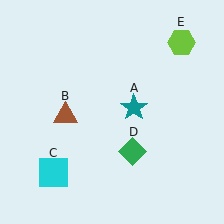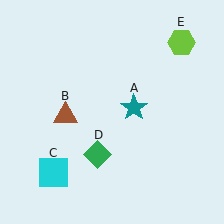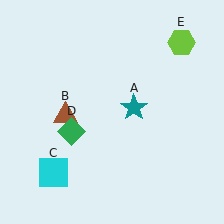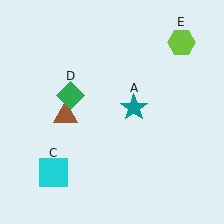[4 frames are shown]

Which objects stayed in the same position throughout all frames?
Teal star (object A) and brown triangle (object B) and cyan square (object C) and lime hexagon (object E) remained stationary.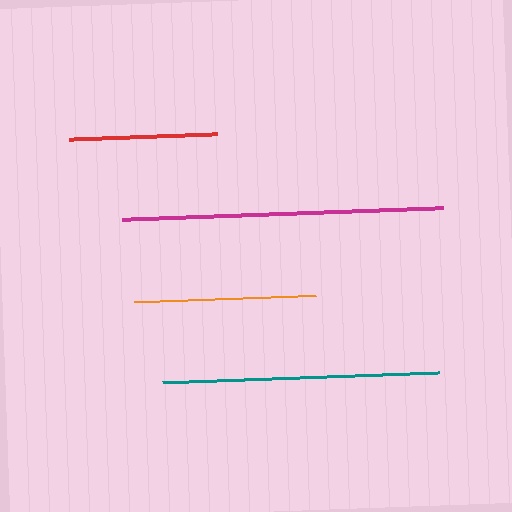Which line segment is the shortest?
The red line is the shortest at approximately 148 pixels.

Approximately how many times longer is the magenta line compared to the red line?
The magenta line is approximately 2.2 times the length of the red line.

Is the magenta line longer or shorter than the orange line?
The magenta line is longer than the orange line.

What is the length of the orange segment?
The orange segment is approximately 182 pixels long.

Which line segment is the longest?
The magenta line is the longest at approximately 322 pixels.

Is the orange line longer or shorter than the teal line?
The teal line is longer than the orange line.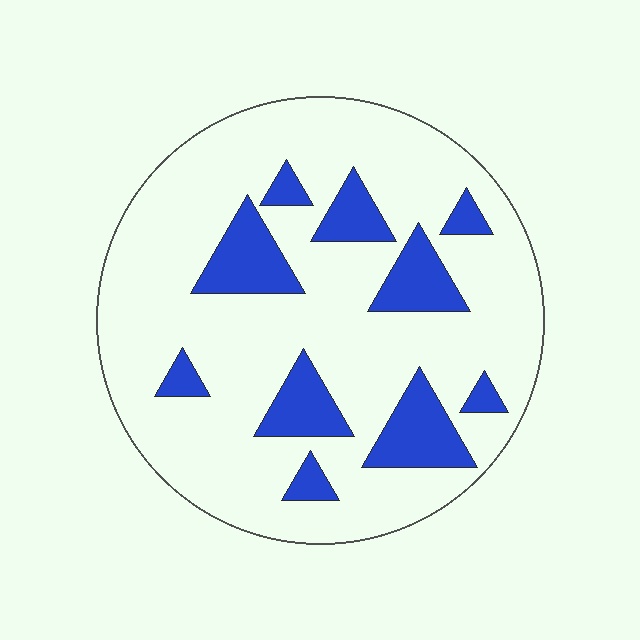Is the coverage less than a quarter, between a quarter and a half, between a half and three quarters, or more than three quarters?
Less than a quarter.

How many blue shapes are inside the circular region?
10.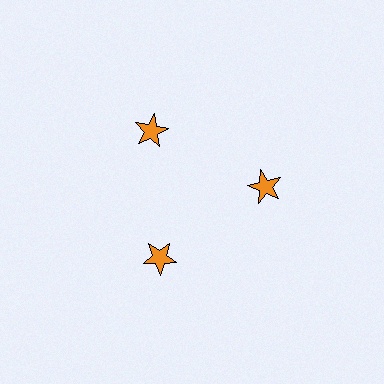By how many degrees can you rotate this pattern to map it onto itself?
The pattern maps onto itself every 120 degrees of rotation.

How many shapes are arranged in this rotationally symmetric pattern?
There are 3 shapes, arranged in 3 groups of 1.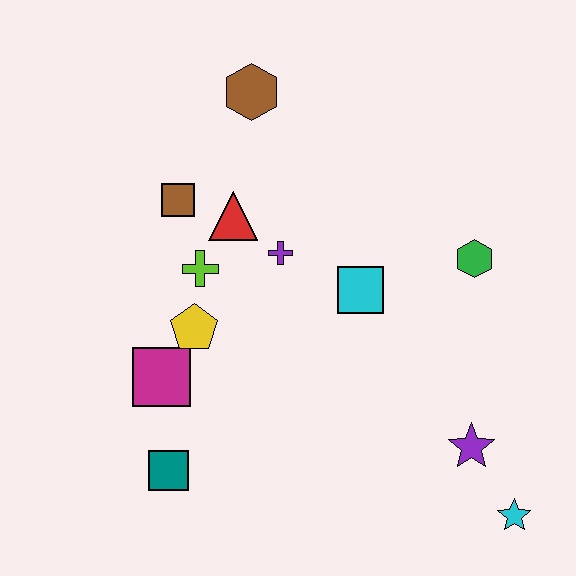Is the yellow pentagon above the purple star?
Yes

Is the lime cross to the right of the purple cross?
No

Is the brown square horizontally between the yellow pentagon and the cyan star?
No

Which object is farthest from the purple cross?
The cyan star is farthest from the purple cross.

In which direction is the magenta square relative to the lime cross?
The magenta square is below the lime cross.